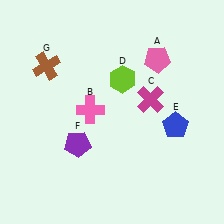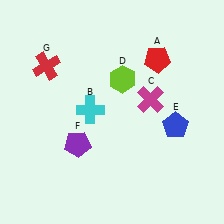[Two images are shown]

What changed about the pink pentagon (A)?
In Image 1, A is pink. In Image 2, it changed to red.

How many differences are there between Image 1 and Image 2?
There are 3 differences between the two images.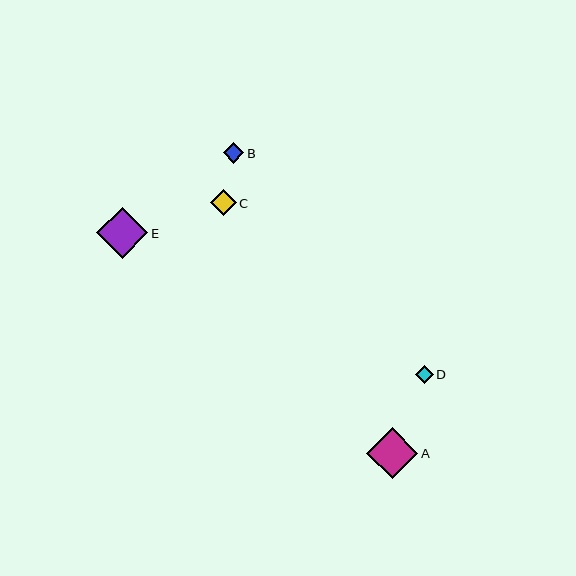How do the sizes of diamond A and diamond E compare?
Diamond A and diamond E are approximately the same size.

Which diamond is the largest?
Diamond A is the largest with a size of approximately 51 pixels.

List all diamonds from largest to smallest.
From largest to smallest: A, E, C, B, D.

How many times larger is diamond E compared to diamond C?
Diamond E is approximately 2.0 times the size of diamond C.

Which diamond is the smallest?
Diamond D is the smallest with a size of approximately 18 pixels.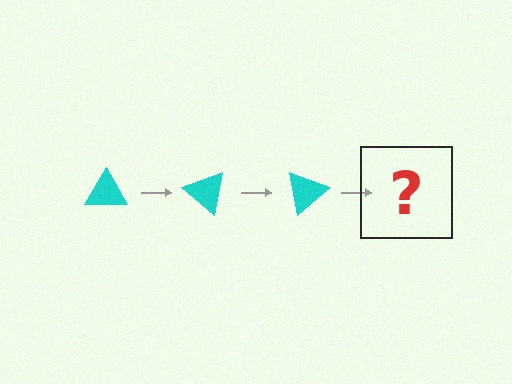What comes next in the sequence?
The next element should be a cyan triangle rotated 120 degrees.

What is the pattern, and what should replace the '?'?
The pattern is that the triangle rotates 40 degrees each step. The '?' should be a cyan triangle rotated 120 degrees.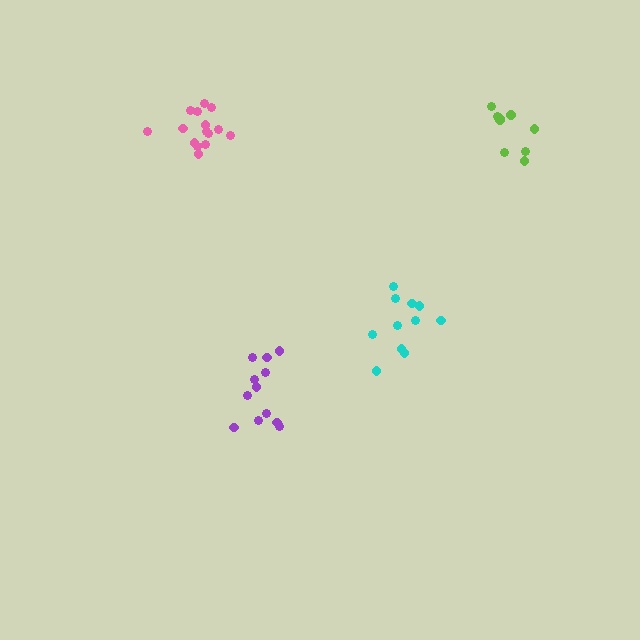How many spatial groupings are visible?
There are 4 spatial groupings.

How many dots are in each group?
Group 1: 15 dots, Group 2: 11 dots, Group 3: 9 dots, Group 4: 12 dots (47 total).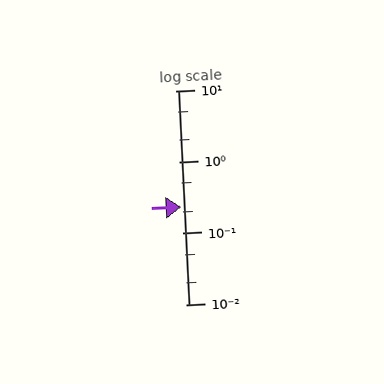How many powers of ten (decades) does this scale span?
The scale spans 3 decades, from 0.01 to 10.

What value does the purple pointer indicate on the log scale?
The pointer indicates approximately 0.23.